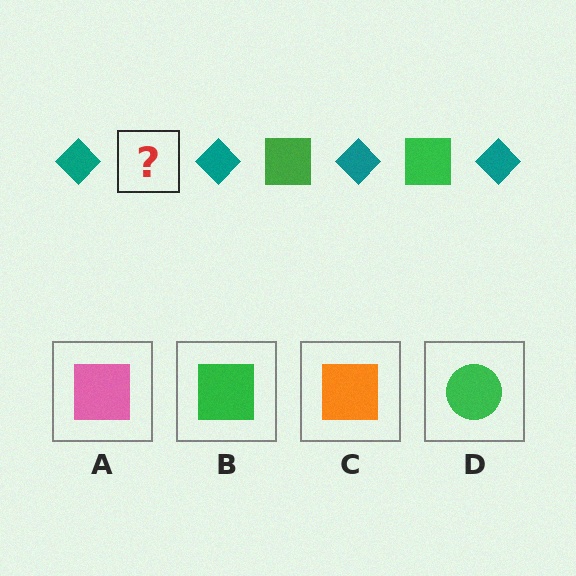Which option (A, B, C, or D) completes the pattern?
B.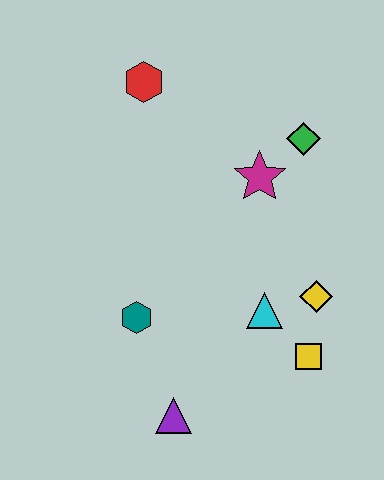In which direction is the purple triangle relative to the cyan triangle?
The purple triangle is below the cyan triangle.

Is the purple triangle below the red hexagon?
Yes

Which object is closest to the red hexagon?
The magenta star is closest to the red hexagon.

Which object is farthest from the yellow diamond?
The red hexagon is farthest from the yellow diamond.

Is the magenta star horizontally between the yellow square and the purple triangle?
Yes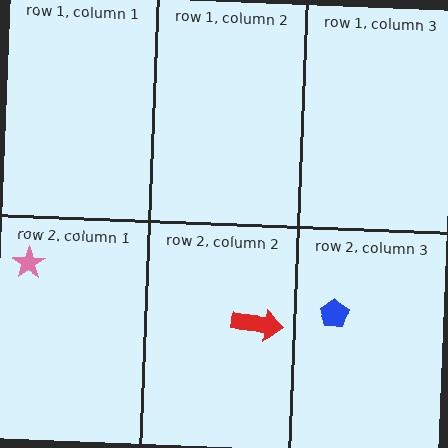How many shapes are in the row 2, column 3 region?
1.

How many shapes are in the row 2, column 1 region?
1.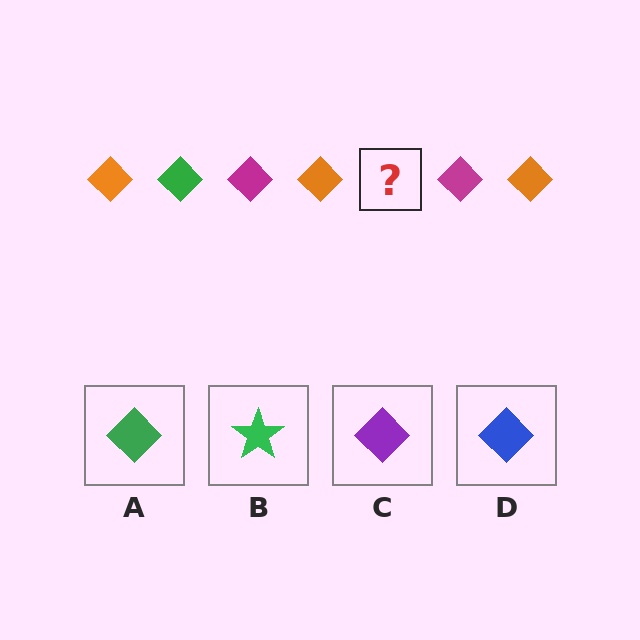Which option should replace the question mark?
Option A.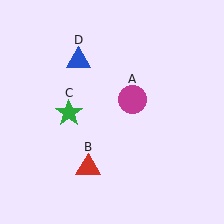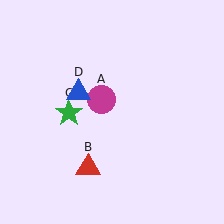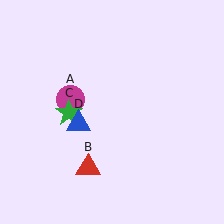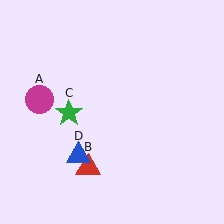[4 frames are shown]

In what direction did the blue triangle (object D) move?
The blue triangle (object D) moved down.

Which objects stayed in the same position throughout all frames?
Red triangle (object B) and green star (object C) remained stationary.